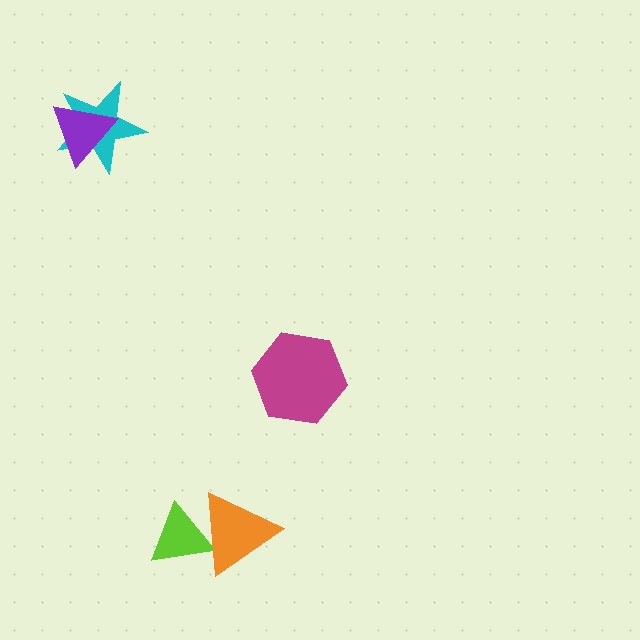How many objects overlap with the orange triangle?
1 object overlaps with the orange triangle.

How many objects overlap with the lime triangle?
1 object overlaps with the lime triangle.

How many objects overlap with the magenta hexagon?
0 objects overlap with the magenta hexagon.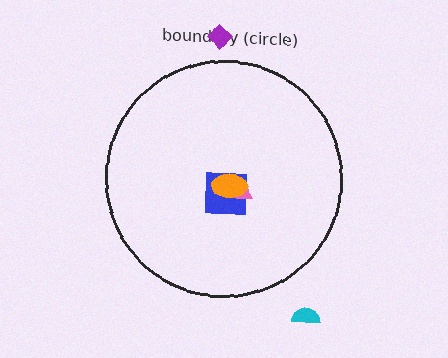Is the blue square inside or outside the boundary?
Inside.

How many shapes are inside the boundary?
3 inside, 2 outside.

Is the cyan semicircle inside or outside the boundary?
Outside.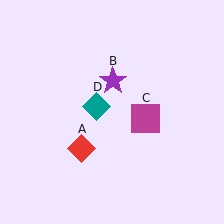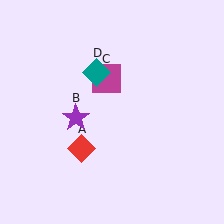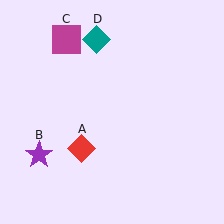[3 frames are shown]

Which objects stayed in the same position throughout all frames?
Red diamond (object A) remained stationary.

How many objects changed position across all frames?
3 objects changed position: purple star (object B), magenta square (object C), teal diamond (object D).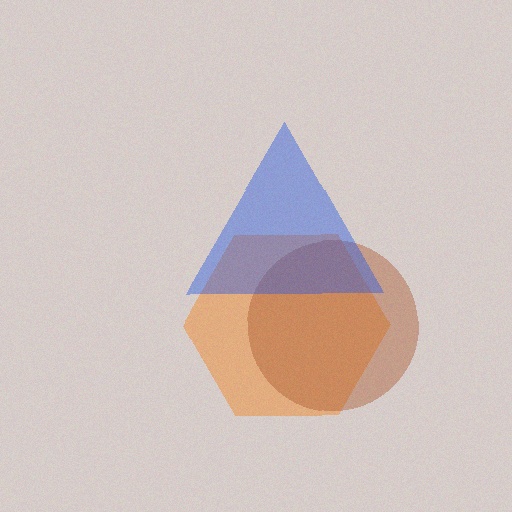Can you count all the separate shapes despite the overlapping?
Yes, there are 3 separate shapes.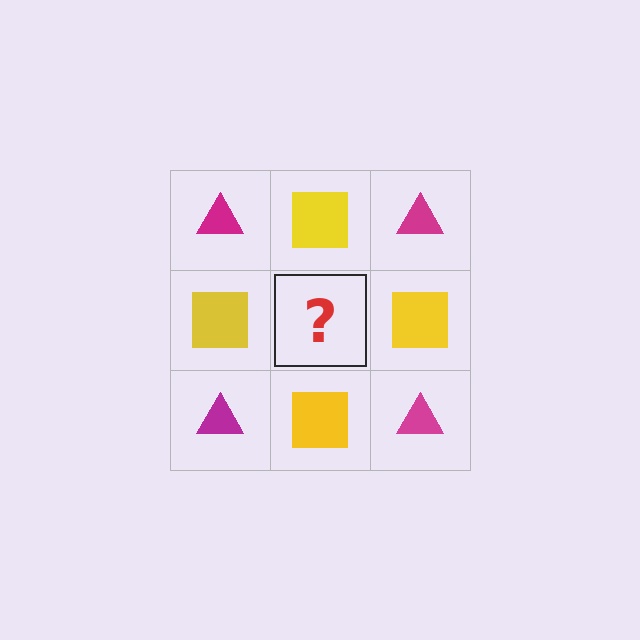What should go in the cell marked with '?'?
The missing cell should contain a magenta triangle.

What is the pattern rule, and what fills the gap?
The rule is that it alternates magenta triangle and yellow square in a checkerboard pattern. The gap should be filled with a magenta triangle.